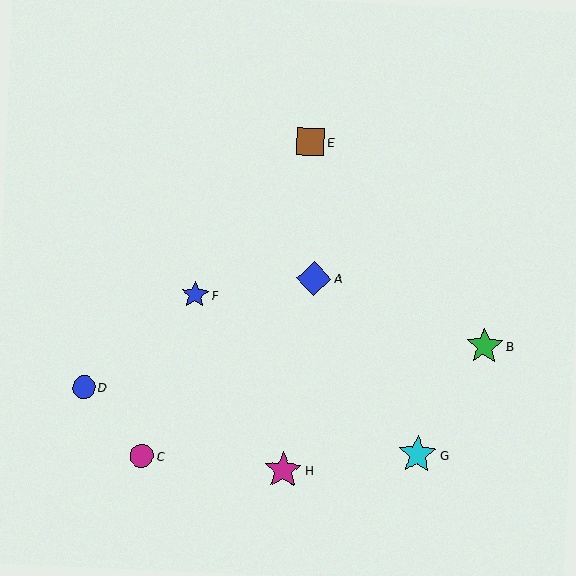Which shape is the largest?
The cyan star (labeled G) is the largest.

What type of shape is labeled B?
Shape B is a green star.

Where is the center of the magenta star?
The center of the magenta star is at (283, 470).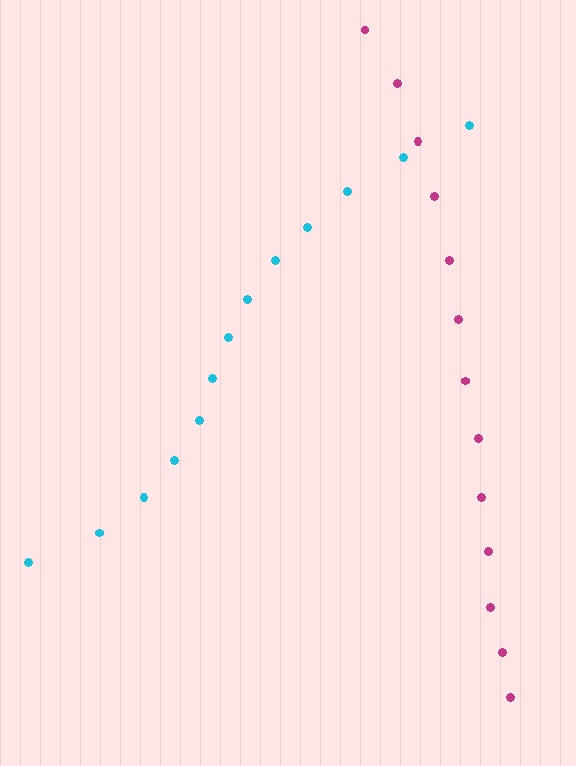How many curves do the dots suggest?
There are 2 distinct paths.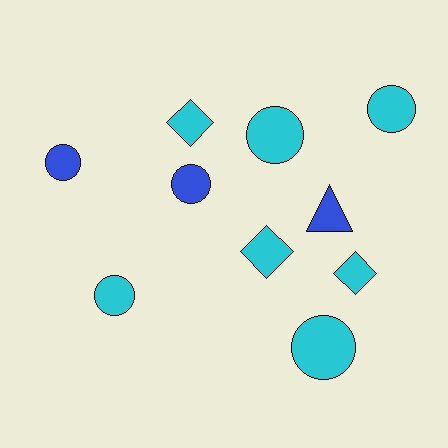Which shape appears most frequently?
Circle, with 6 objects.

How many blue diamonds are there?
There are no blue diamonds.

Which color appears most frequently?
Cyan, with 7 objects.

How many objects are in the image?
There are 10 objects.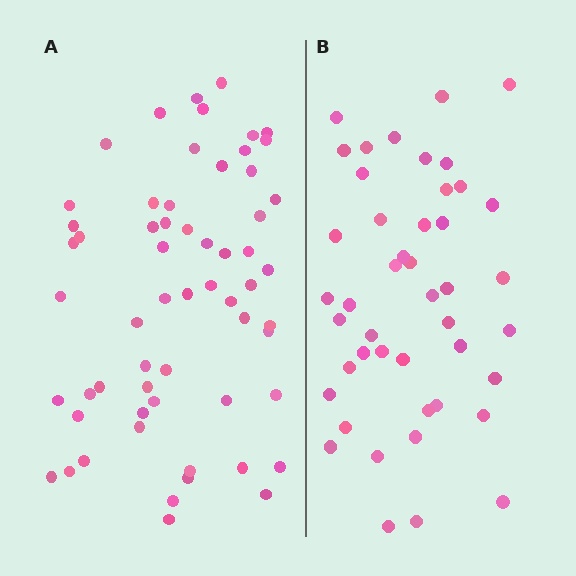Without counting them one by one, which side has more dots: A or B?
Region A (the left region) has more dots.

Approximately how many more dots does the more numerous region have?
Region A has approximately 15 more dots than region B.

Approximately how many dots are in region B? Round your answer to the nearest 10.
About 40 dots. (The exact count is 45, which rounds to 40.)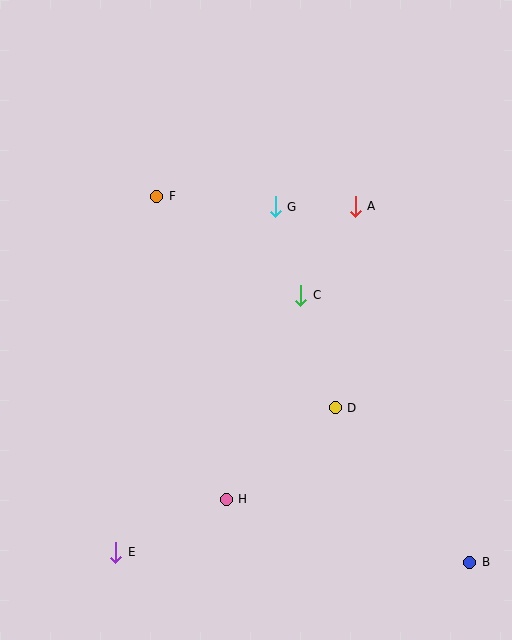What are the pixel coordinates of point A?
Point A is at (355, 206).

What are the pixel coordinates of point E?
Point E is at (116, 552).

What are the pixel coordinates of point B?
Point B is at (470, 562).